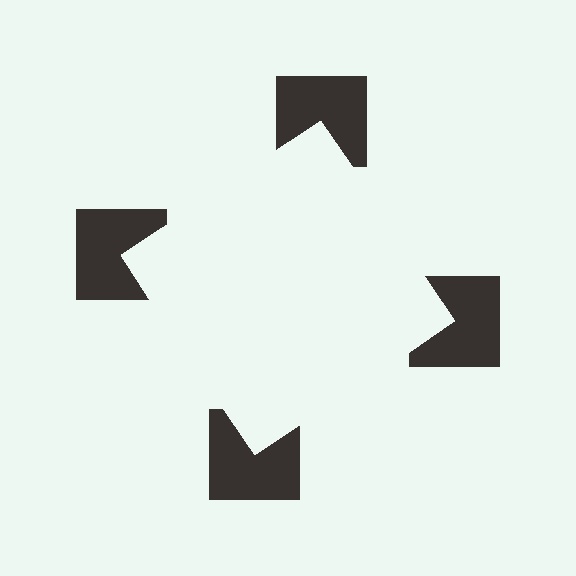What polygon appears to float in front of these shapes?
An illusory square — its edges are inferred from the aligned wedge cuts in the notched squares, not physically drawn.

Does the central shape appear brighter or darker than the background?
It typically appears slightly brighter than the background, even though no actual brightness change is drawn.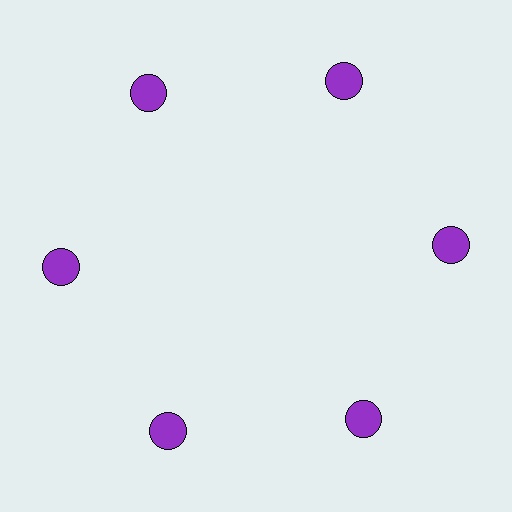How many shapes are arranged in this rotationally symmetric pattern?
There are 6 shapes, arranged in 6 groups of 1.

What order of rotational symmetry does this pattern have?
This pattern has 6-fold rotational symmetry.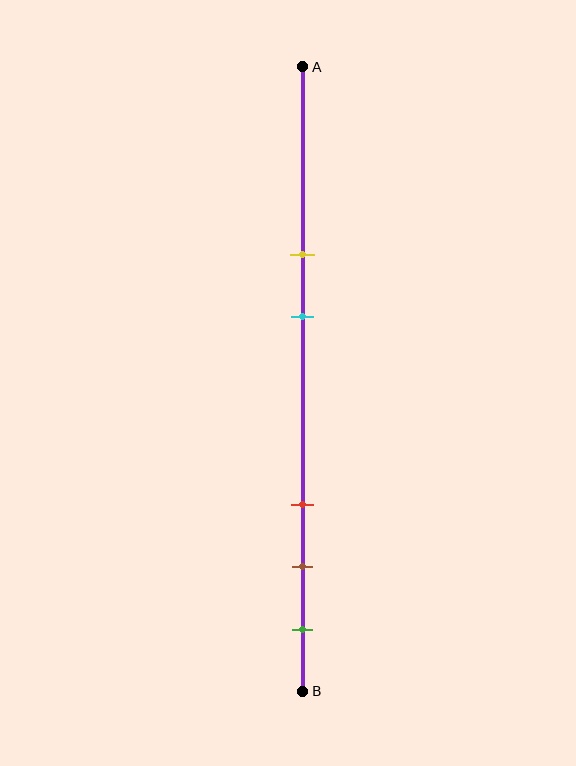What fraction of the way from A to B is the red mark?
The red mark is approximately 70% (0.7) of the way from A to B.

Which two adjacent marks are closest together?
The brown and green marks are the closest adjacent pair.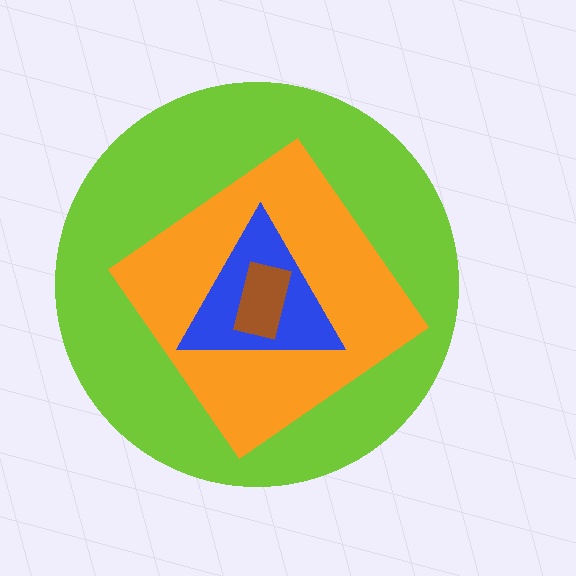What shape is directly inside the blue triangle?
The brown rectangle.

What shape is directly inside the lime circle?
The orange diamond.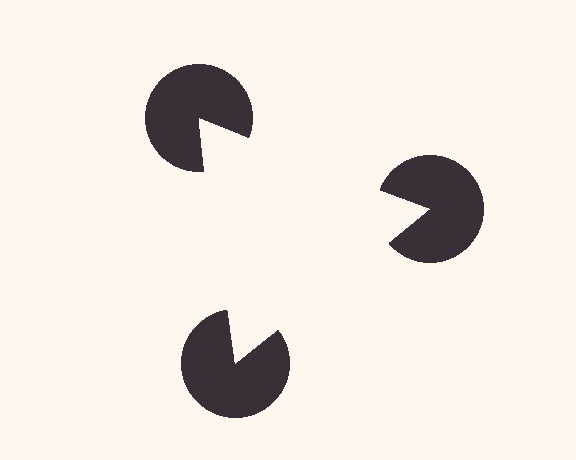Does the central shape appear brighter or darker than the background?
It typically appears slightly brighter than the background, even though no actual brightness change is drawn.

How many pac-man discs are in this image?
There are 3 — one at each vertex of the illusory triangle.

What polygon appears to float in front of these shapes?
An illusory triangle — its edges are inferred from the aligned wedge cuts in the pac-man discs, not physically drawn.